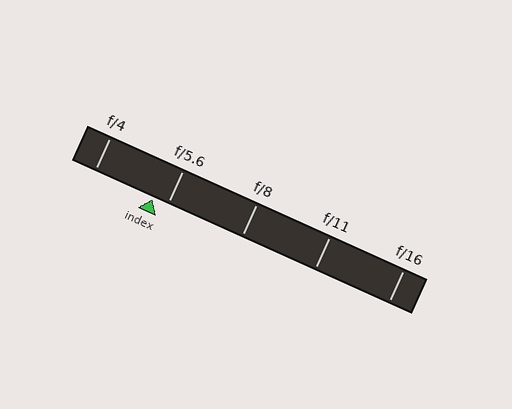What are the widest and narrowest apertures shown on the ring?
The widest aperture shown is f/4 and the narrowest is f/16.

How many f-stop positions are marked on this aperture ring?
There are 5 f-stop positions marked.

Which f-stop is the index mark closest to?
The index mark is closest to f/5.6.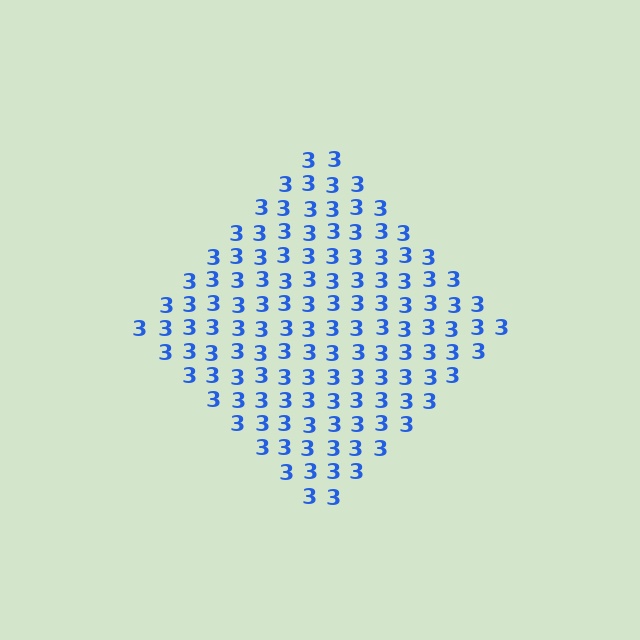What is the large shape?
The large shape is a diamond.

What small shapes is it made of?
It is made of small digit 3's.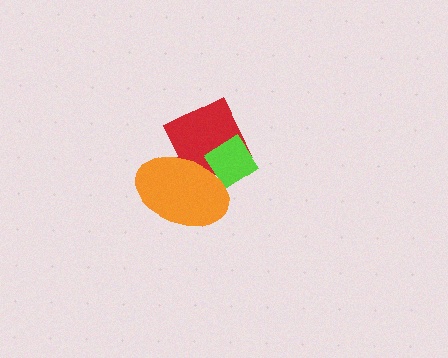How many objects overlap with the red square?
2 objects overlap with the red square.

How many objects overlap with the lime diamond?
2 objects overlap with the lime diamond.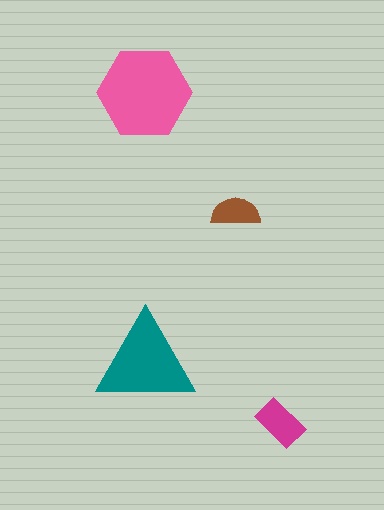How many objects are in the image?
There are 4 objects in the image.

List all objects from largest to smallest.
The pink hexagon, the teal triangle, the magenta rectangle, the brown semicircle.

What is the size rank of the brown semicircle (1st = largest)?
4th.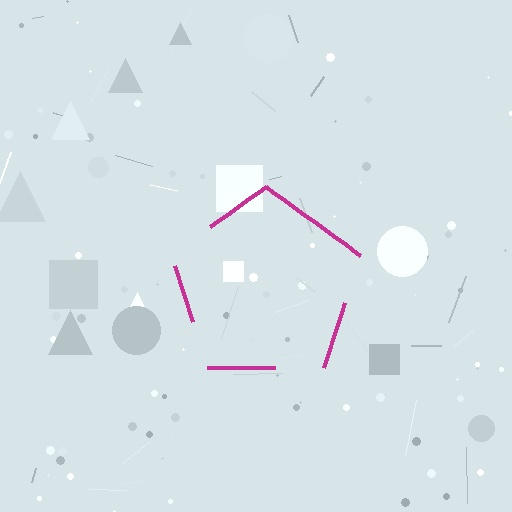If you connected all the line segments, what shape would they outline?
They would outline a pentagon.